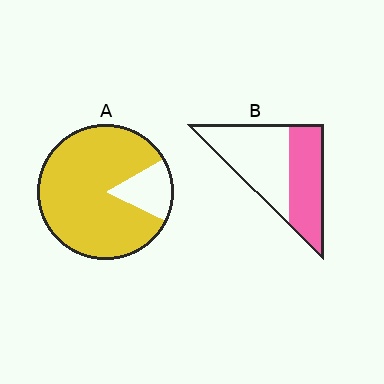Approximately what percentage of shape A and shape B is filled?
A is approximately 85% and B is approximately 45%.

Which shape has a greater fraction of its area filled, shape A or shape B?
Shape A.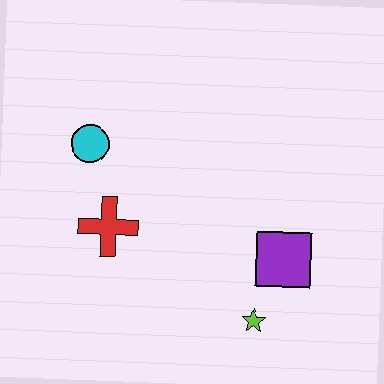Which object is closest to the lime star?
The purple square is closest to the lime star.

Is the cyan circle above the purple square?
Yes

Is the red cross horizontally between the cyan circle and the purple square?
Yes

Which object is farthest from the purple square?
The cyan circle is farthest from the purple square.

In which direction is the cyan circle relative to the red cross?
The cyan circle is above the red cross.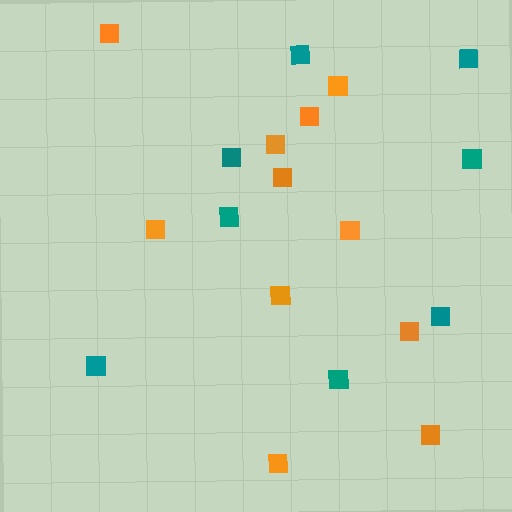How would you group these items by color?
There are 2 groups: one group of orange squares (11) and one group of teal squares (8).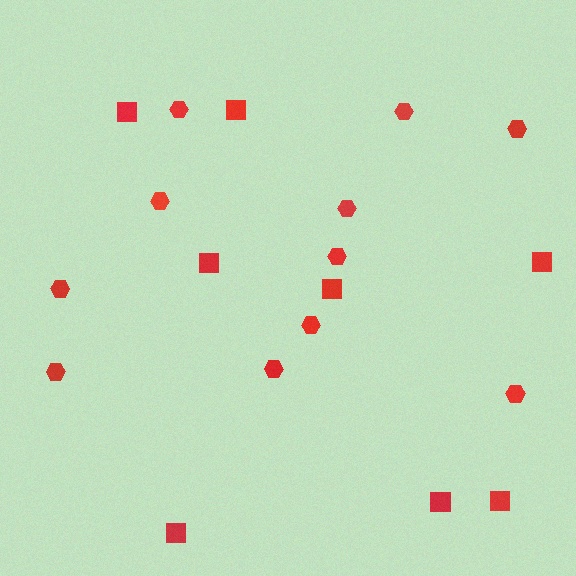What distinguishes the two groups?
There are 2 groups: one group of squares (8) and one group of hexagons (11).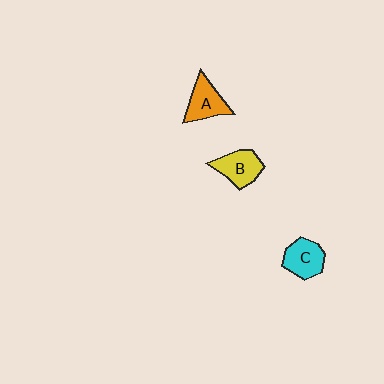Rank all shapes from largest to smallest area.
From largest to smallest: B (yellow), C (cyan), A (orange).